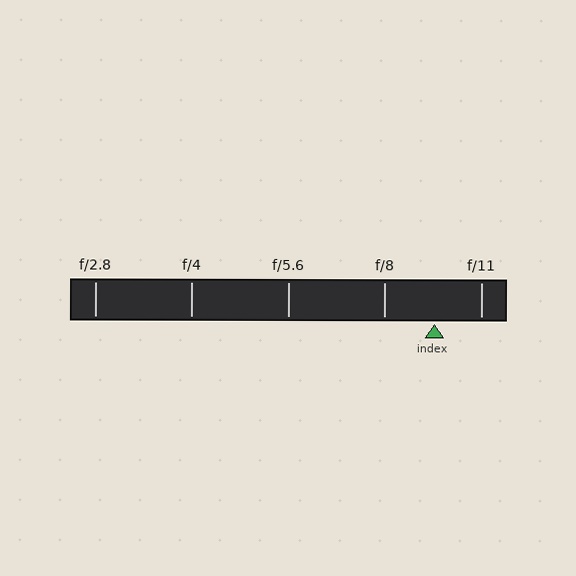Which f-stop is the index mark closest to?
The index mark is closest to f/11.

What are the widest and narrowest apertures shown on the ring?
The widest aperture shown is f/2.8 and the narrowest is f/11.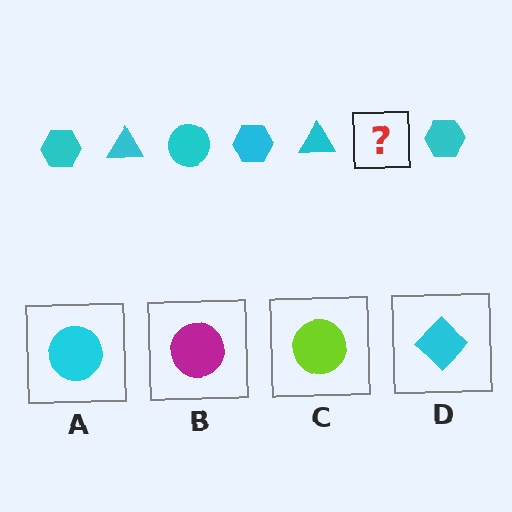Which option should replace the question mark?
Option A.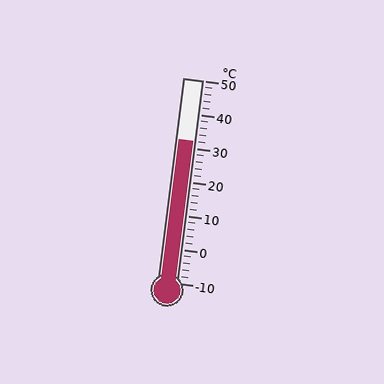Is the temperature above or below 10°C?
The temperature is above 10°C.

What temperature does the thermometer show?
The thermometer shows approximately 32°C.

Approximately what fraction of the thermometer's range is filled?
The thermometer is filled to approximately 70% of its range.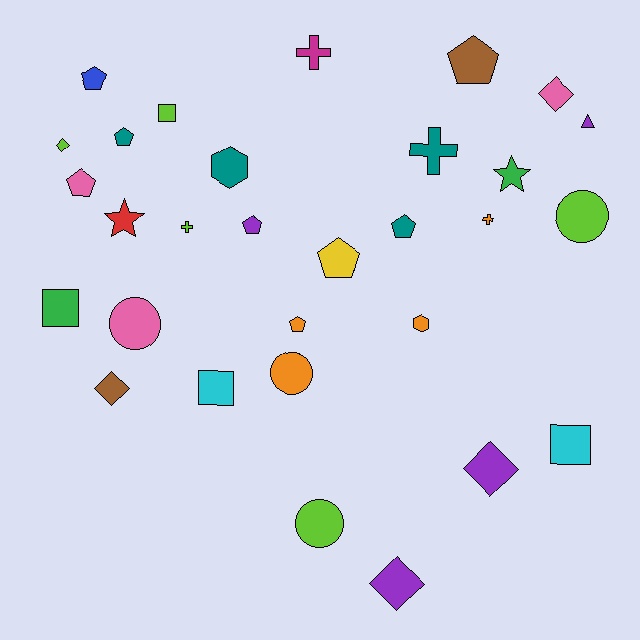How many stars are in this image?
There are 2 stars.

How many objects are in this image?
There are 30 objects.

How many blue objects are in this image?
There is 1 blue object.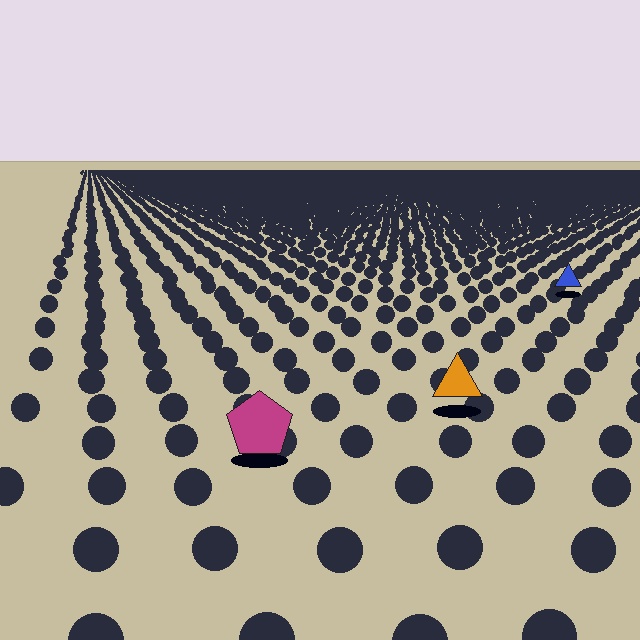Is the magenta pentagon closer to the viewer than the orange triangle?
Yes. The magenta pentagon is closer — you can tell from the texture gradient: the ground texture is coarser near it.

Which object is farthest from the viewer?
The blue triangle is farthest from the viewer. It appears smaller and the ground texture around it is denser.